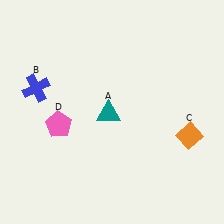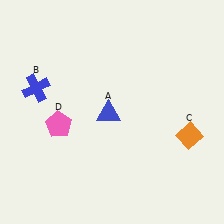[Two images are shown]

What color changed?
The triangle (A) changed from teal in Image 1 to blue in Image 2.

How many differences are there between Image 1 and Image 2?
There is 1 difference between the two images.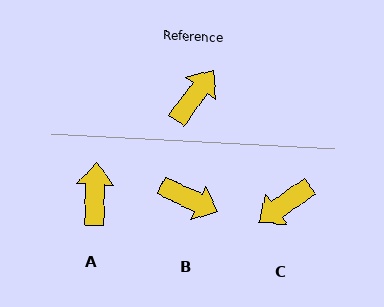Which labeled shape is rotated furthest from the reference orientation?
C, about 162 degrees away.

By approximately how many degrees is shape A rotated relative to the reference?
Approximately 34 degrees counter-clockwise.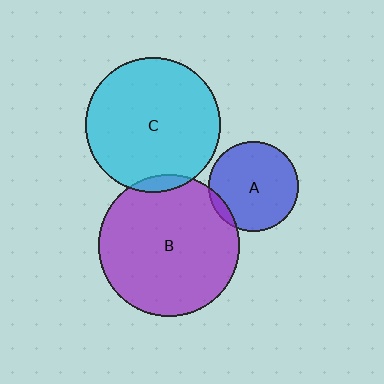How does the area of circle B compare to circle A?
Approximately 2.4 times.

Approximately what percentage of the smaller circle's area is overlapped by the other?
Approximately 5%.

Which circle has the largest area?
Circle B (purple).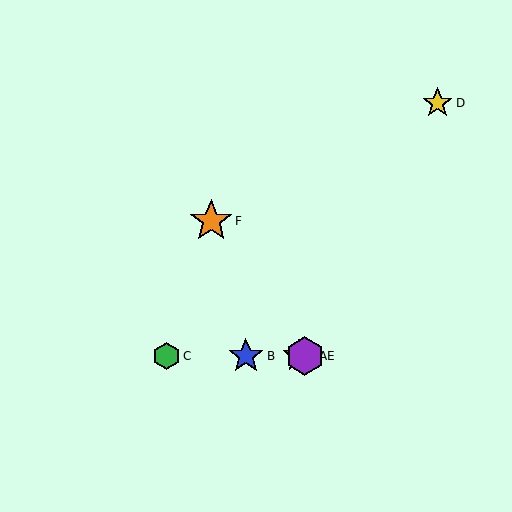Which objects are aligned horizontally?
Objects A, B, C, E are aligned horizontally.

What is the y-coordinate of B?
Object B is at y≈356.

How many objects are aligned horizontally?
4 objects (A, B, C, E) are aligned horizontally.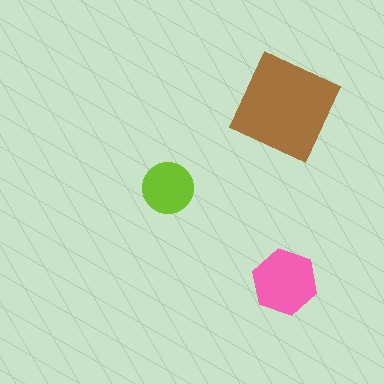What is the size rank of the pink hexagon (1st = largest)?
2nd.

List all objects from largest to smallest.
The brown diamond, the pink hexagon, the lime circle.